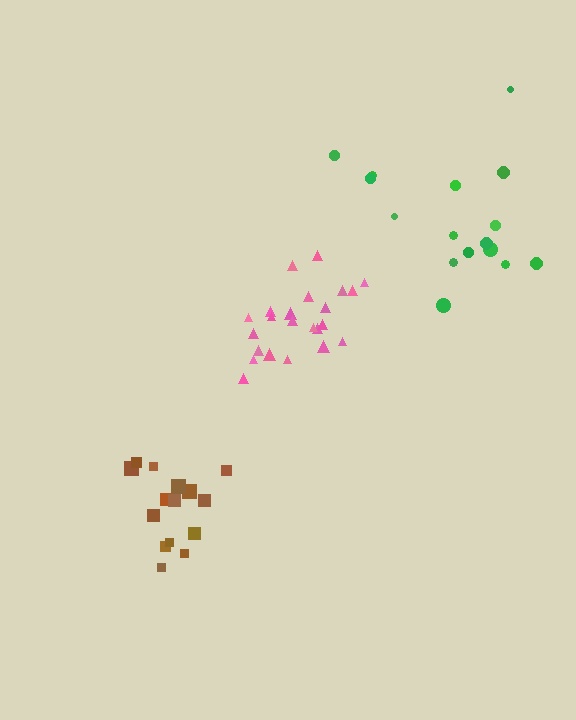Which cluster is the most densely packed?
Brown.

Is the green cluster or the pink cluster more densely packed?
Pink.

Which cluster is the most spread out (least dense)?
Green.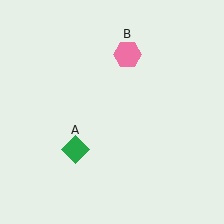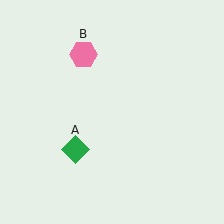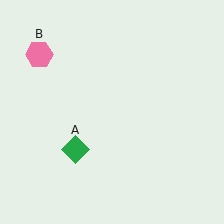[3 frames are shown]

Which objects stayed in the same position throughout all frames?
Green diamond (object A) remained stationary.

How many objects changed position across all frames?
1 object changed position: pink hexagon (object B).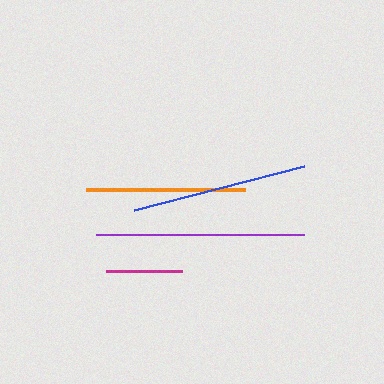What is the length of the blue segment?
The blue segment is approximately 175 pixels long.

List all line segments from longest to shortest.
From longest to shortest: purple, blue, orange, magenta.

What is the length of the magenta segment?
The magenta segment is approximately 77 pixels long.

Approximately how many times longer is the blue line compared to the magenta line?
The blue line is approximately 2.3 times the length of the magenta line.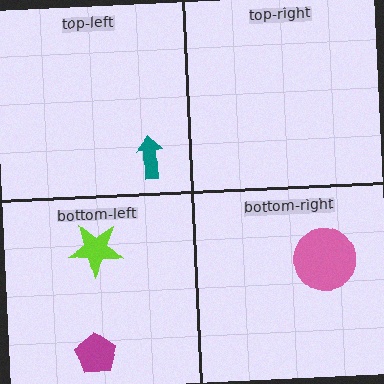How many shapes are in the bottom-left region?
2.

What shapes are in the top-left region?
The teal arrow.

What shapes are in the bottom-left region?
The lime star, the magenta pentagon.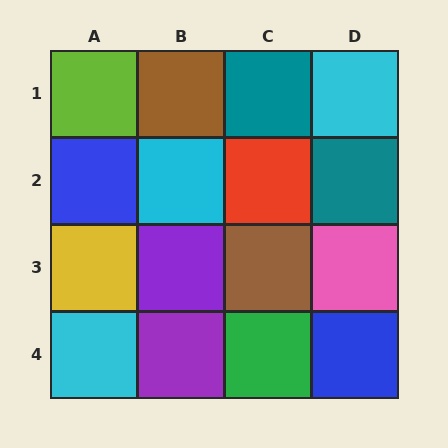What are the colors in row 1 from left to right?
Lime, brown, teal, cyan.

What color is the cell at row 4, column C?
Green.